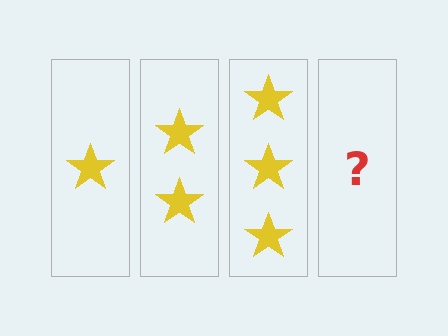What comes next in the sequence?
The next element should be 4 stars.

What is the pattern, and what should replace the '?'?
The pattern is that each step adds one more star. The '?' should be 4 stars.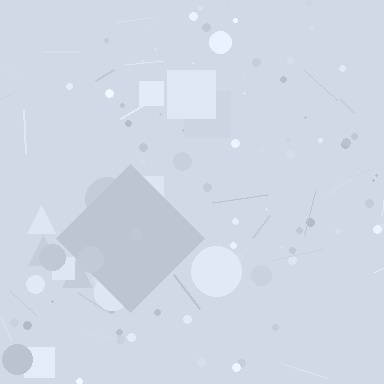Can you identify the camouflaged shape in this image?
The camouflaged shape is a diamond.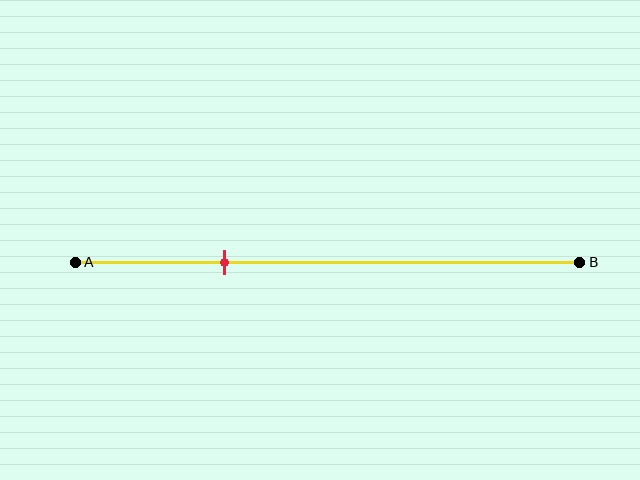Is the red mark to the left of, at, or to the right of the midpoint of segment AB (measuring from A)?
The red mark is to the left of the midpoint of segment AB.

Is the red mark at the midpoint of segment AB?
No, the mark is at about 30% from A, not at the 50% midpoint.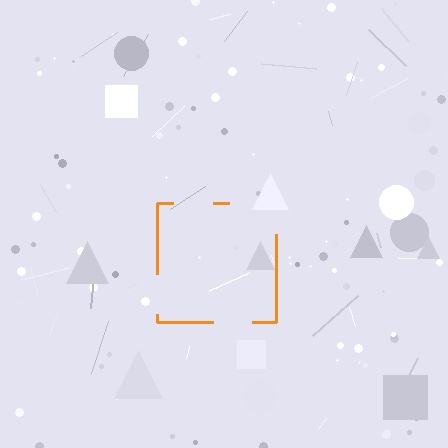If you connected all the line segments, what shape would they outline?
They would outline a square.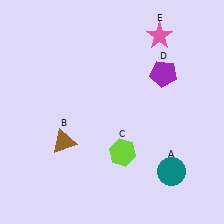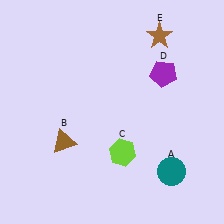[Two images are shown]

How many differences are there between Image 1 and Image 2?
There is 1 difference between the two images.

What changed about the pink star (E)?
In Image 1, E is pink. In Image 2, it changed to brown.